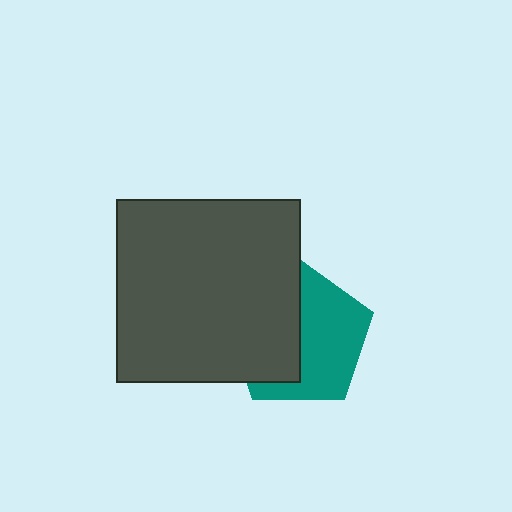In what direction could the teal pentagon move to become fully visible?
The teal pentagon could move right. That would shift it out from behind the dark gray square entirely.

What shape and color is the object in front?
The object in front is a dark gray square.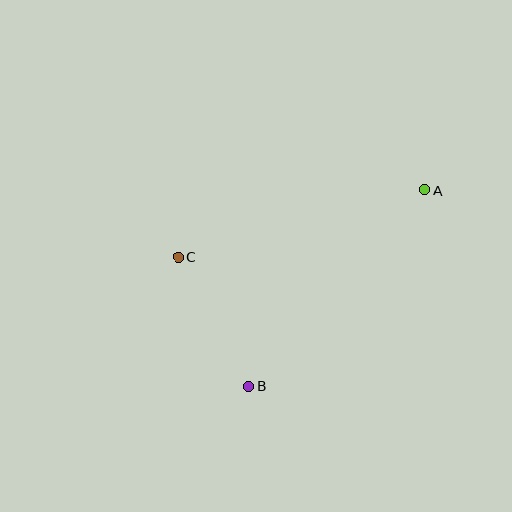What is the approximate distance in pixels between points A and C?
The distance between A and C is approximately 255 pixels.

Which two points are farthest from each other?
Points A and B are farthest from each other.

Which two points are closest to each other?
Points B and C are closest to each other.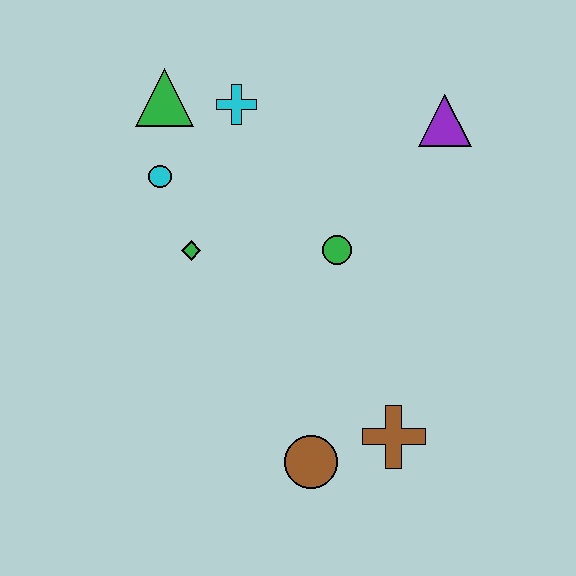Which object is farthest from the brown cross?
The green triangle is farthest from the brown cross.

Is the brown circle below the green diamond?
Yes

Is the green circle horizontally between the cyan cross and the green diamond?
No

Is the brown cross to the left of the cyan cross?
No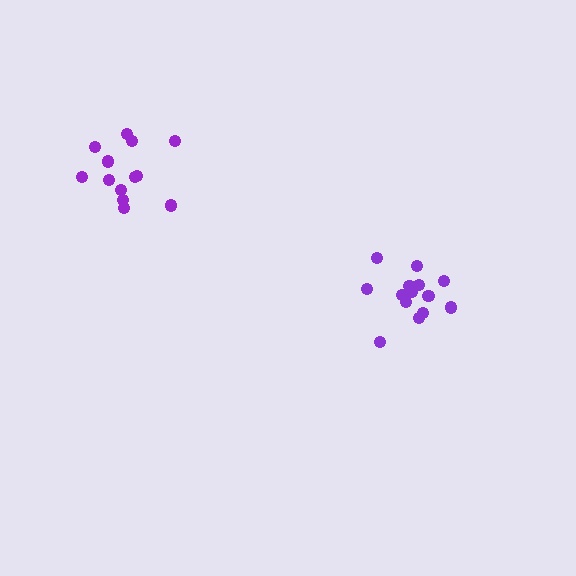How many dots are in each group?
Group 1: 13 dots, Group 2: 14 dots (27 total).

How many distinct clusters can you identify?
There are 2 distinct clusters.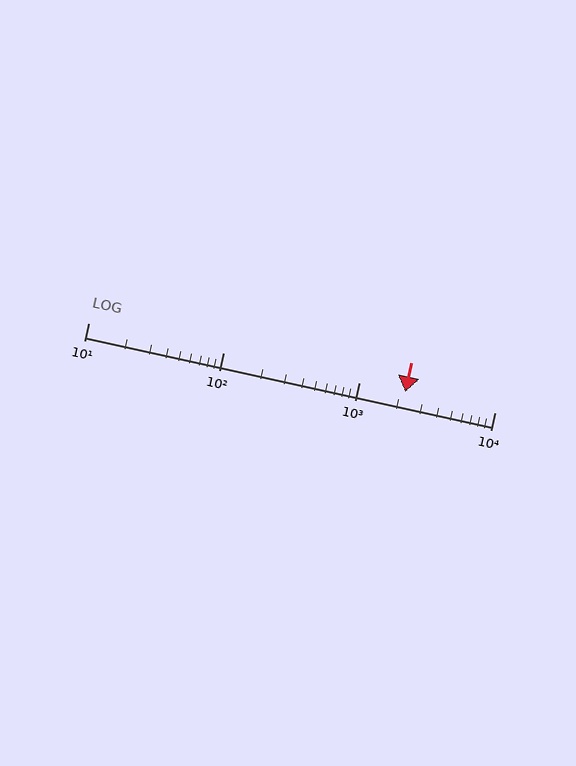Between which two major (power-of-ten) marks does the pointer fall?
The pointer is between 1000 and 10000.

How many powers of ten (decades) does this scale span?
The scale spans 3 decades, from 10 to 10000.